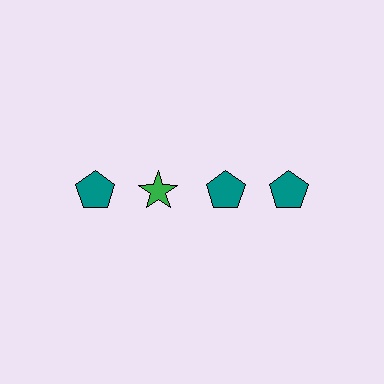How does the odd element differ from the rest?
It differs in both color (green instead of teal) and shape (star instead of pentagon).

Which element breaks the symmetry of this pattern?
The green star in the top row, second from left column breaks the symmetry. All other shapes are teal pentagons.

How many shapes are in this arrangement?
There are 4 shapes arranged in a grid pattern.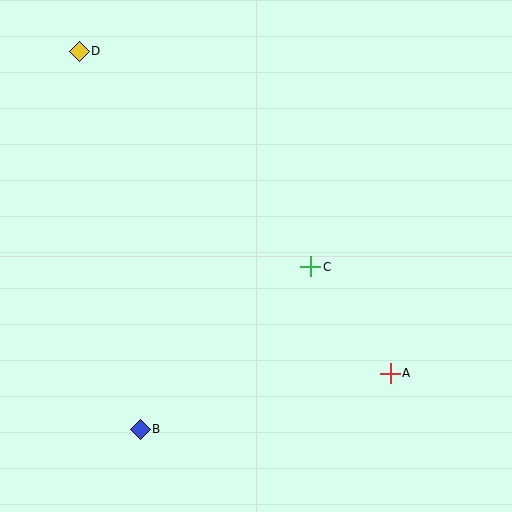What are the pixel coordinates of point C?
Point C is at (311, 267).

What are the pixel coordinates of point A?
Point A is at (390, 373).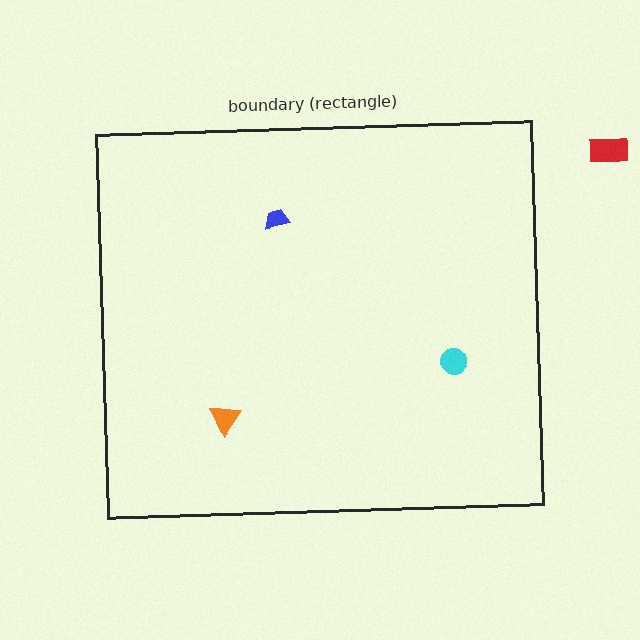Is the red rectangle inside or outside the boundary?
Outside.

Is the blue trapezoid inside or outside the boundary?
Inside.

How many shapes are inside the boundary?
3 inside, 1 outside.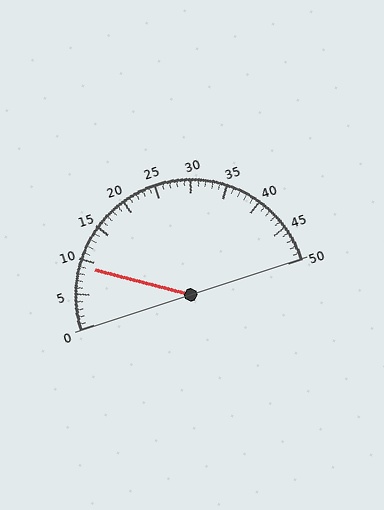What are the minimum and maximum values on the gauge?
The gauge ranges from 0 to 50.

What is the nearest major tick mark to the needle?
The nearest major tick mark is 10.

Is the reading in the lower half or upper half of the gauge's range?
The reading is in the lower half of the range (0 to 50).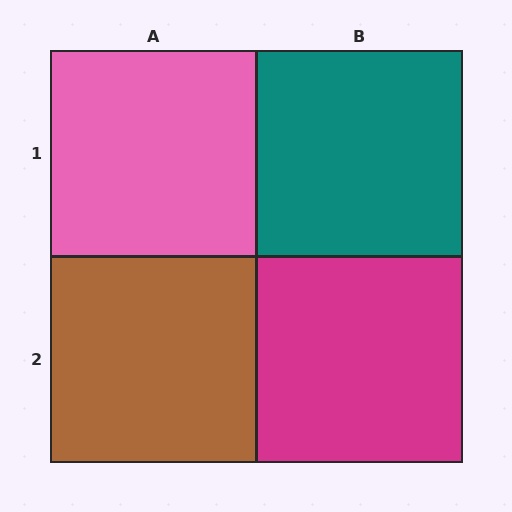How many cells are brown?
1 cell is brown.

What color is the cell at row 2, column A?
Brown.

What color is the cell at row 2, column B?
Magenta.